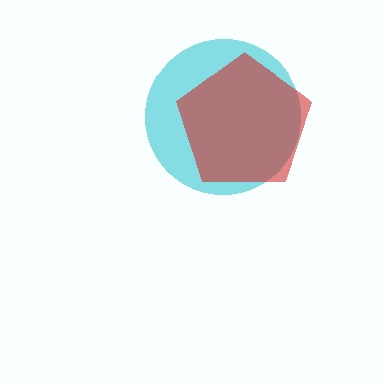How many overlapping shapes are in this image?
There are 2 overlapping shapes in the image.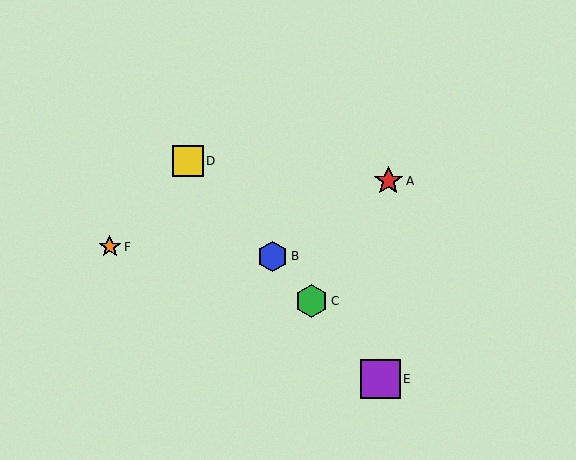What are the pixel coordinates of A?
Object A is at (388, 181).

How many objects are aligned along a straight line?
4 objects (B, C, D, E) are aligned along a straight line.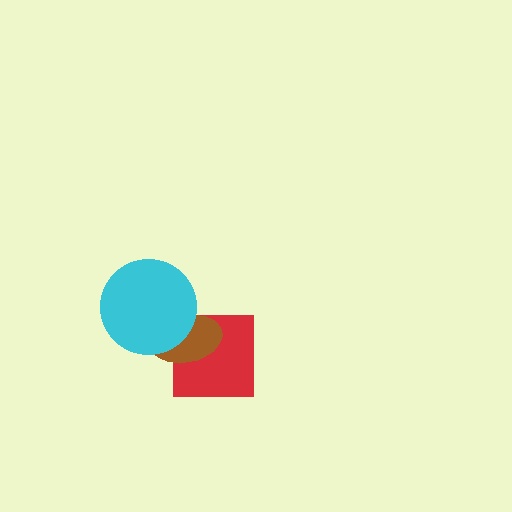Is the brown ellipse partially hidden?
Yes, it is partially covered by another shape.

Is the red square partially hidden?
Yes, it is partially covered by another shape.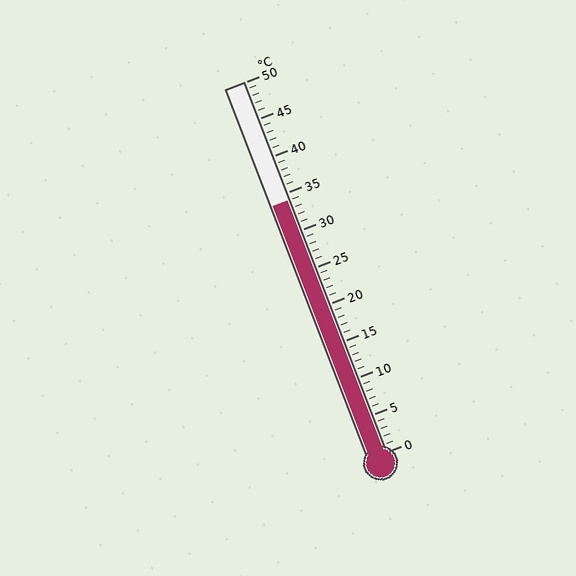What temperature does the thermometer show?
The thermometer shows approximately 34°C.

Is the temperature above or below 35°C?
The temperature is below 35°C.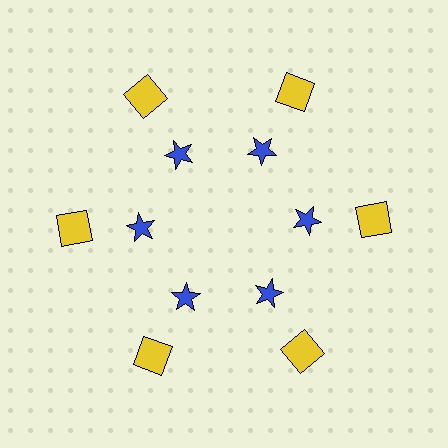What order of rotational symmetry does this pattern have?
This pattern has 6-fold rotational symmetry.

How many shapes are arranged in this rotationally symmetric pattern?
There are 12 shapes, arranged in 6 groups of 2.